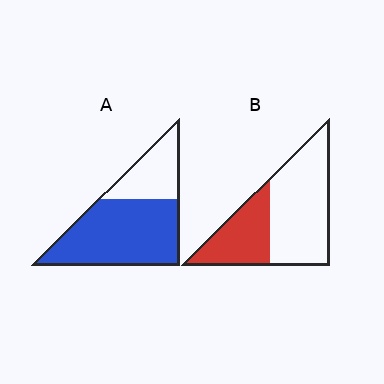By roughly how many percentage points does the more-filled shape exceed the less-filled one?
By roughly 35 percentage points (A over B).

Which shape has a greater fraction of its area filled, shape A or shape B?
Shape A.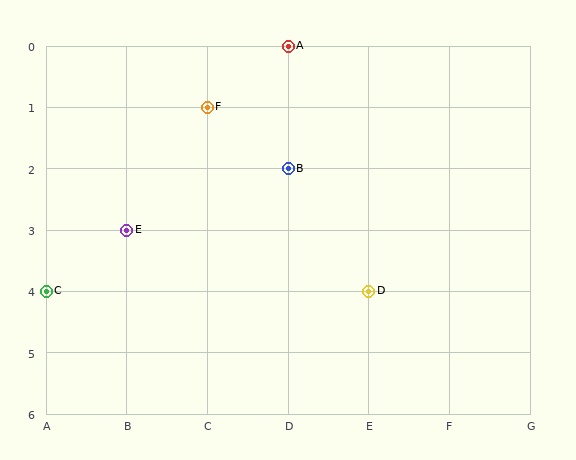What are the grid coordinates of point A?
Point A is at grid coordinates (D, 0).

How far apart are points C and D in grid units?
Points C and D are 4 columns apart.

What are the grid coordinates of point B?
Point B is at grid coordinates (D, 2).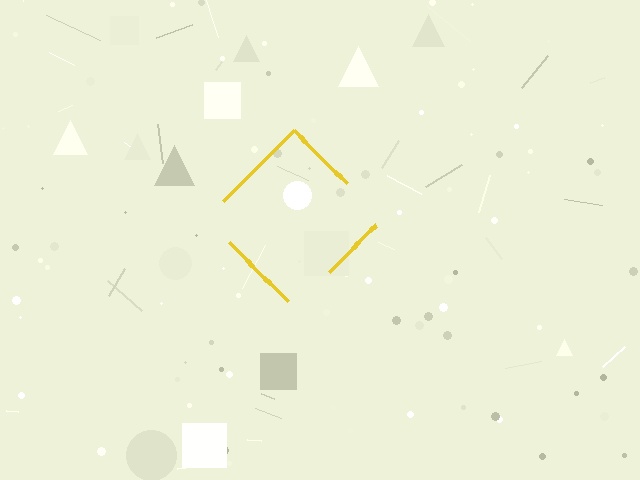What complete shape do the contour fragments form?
The contour fragments form a diamond.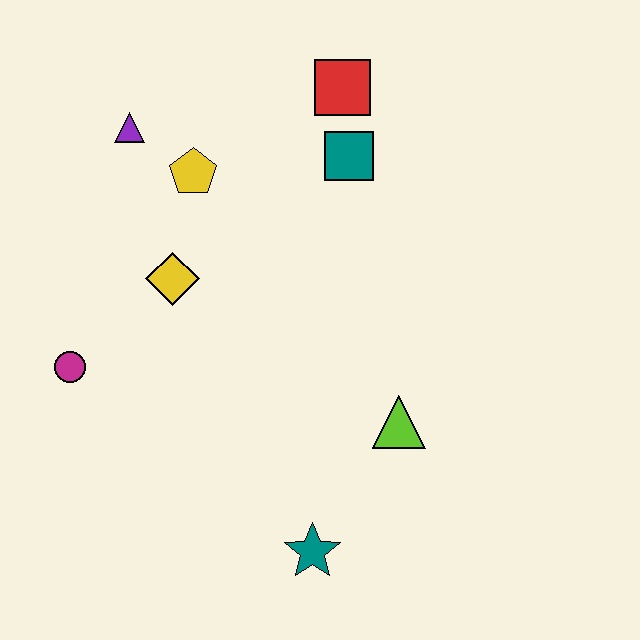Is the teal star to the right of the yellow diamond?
Yes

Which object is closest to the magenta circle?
The yellow diamond is closest to the magenta circle.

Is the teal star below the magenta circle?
Yes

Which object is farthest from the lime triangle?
The purple triangle is farthest from the lime triangle.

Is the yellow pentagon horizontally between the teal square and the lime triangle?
No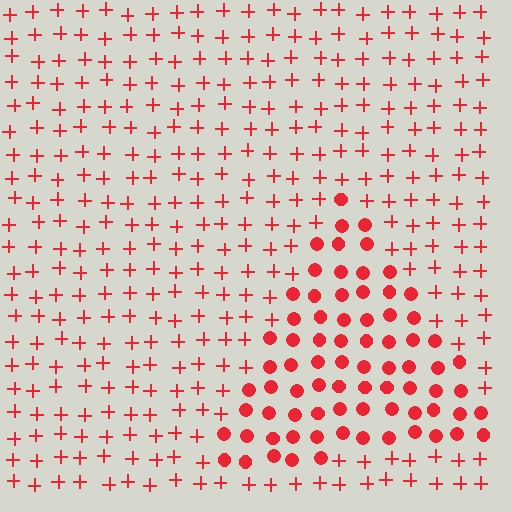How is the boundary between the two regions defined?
The boundary is defined by a change in element shape: circles inside vs. plus signs outside. All elements share the same color and spacing.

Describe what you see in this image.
The image is filled with small red elements arranged in a uniform grid. A triangle-shaped region contains circles, while the surrounding area contains plus signs. The boundary is defined purely by the change in element shape.